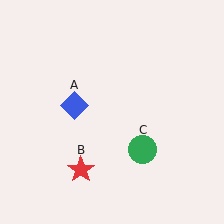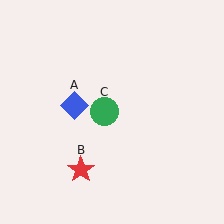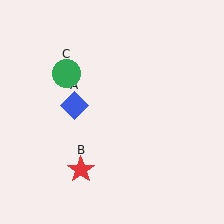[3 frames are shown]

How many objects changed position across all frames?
1 object changed position: green circle (object C).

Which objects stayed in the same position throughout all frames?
Blue diamond (object A) and red star (object B) remained stationary.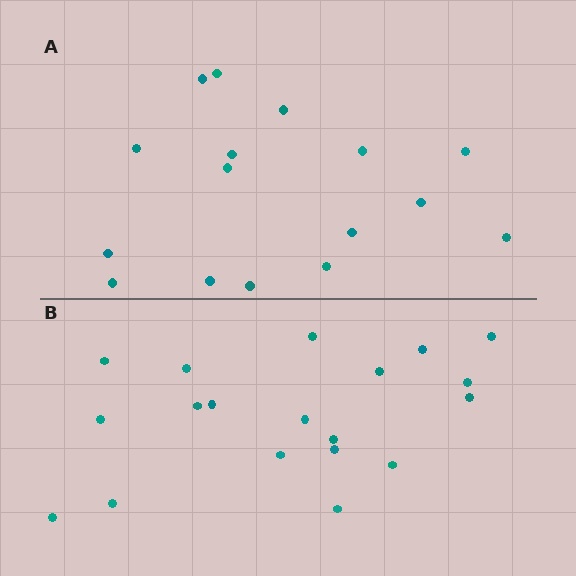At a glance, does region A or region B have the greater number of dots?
Region B (the bottom region) has more dots.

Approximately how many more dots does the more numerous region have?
Region B has just a few more — roughly 2 or 3 more dots than region A.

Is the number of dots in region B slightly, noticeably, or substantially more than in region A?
Region B has only slightly more — the two regions are fairly close. The ratio is roughly 1.2 to 1.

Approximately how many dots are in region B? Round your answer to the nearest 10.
About 20 dots. (The exact count is 19, which rounds to 20.)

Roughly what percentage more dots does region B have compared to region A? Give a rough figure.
About 20% more.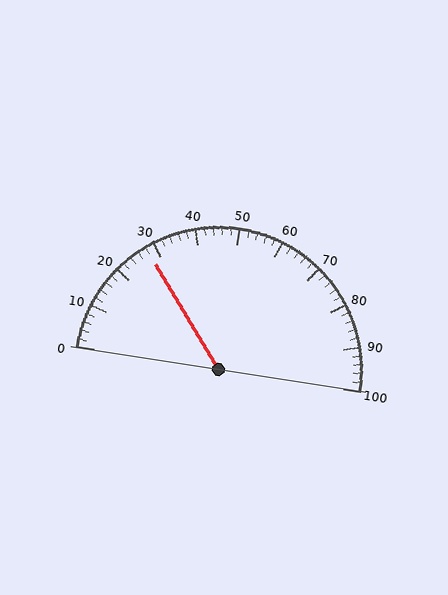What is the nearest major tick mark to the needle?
The nearest major tick mark is 30.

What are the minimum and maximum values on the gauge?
The gauge ranges from 0 to 100.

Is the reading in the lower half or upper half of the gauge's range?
The reading is in the lower half of the range (0 to 100).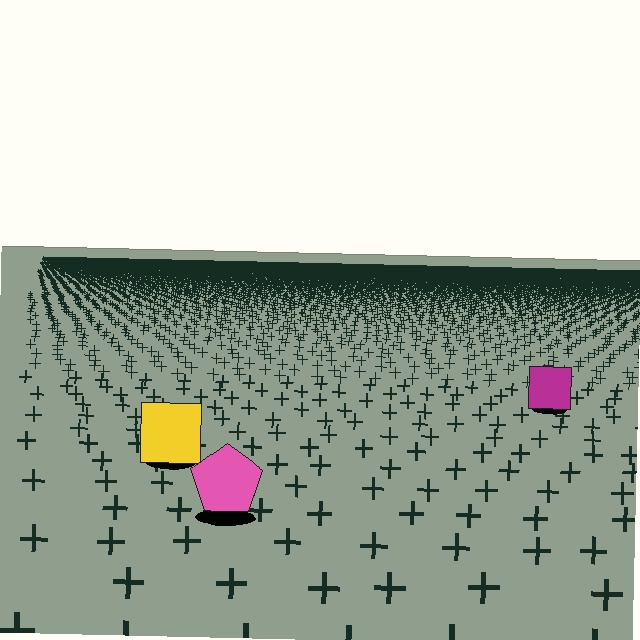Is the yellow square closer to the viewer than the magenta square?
Yes. The yellow square is closer — you can tell from the texture gradient: the ground texture is coarser near it.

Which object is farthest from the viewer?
The magenta square is farthest from the viewer. It appears smaller and the ground texture around it is denser.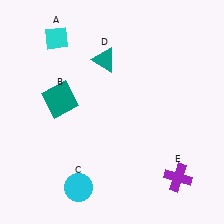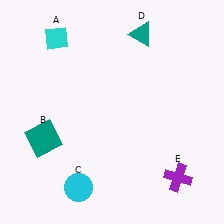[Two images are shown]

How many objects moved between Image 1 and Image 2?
2 objects moved between the two images.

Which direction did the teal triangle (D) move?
The teal triangle (D) moved right.